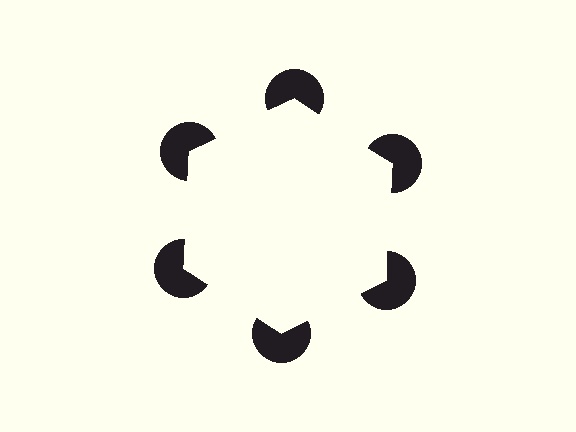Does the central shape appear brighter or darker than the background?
It typically appears slightly brighter than the background, even though no actual brightness change is drawn.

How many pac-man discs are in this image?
There are 6 — one at each vertex of the illusory hexagon.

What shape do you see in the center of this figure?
An illusory hexagon — its edges are inferred from the aligned wedge cuts in the pac-man discs, not physically drawn.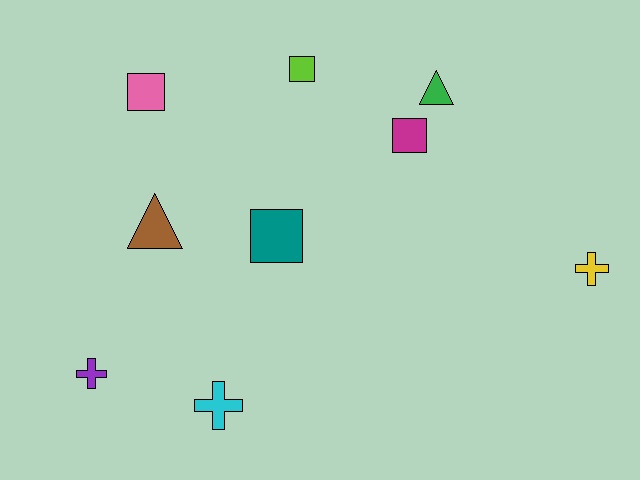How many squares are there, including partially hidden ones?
There are 4 squares.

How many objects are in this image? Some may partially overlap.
There are 9 objects.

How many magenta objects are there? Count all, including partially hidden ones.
There is 1 magenta object.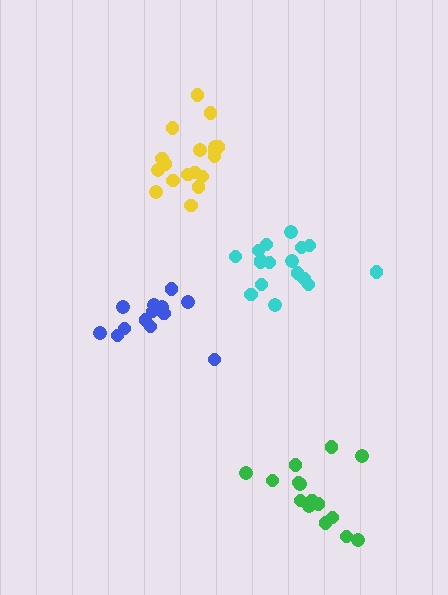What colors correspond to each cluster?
The clusters are colored: green, blue, cyan, yellow.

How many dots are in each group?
Group 1: 15 dots, Group 2: 13 dots, Group 3: 17 dots, Group 4: 19 dots (64 total).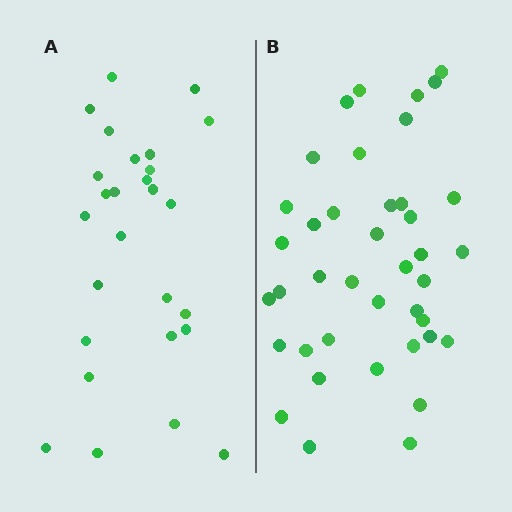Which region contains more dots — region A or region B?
Region B (the right region) has more dots.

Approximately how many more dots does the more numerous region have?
Region B has approximately 15 more dots than region A.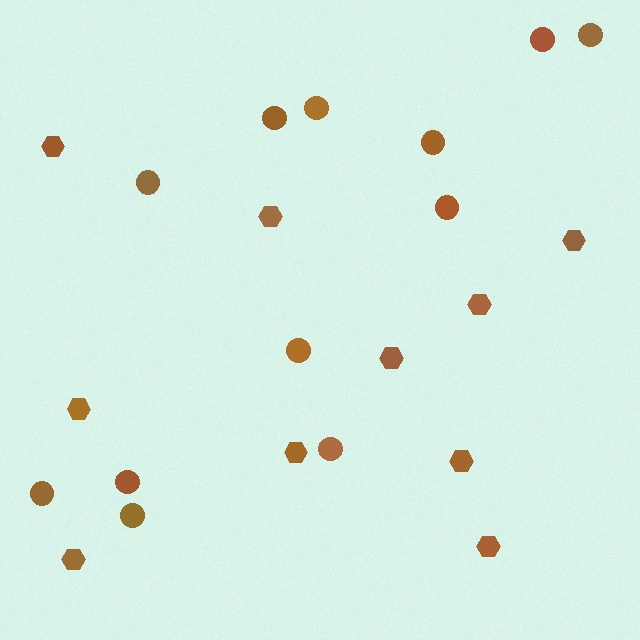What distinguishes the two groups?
There are 2 groups: one group of circles (12) and one group of hexagons (10).